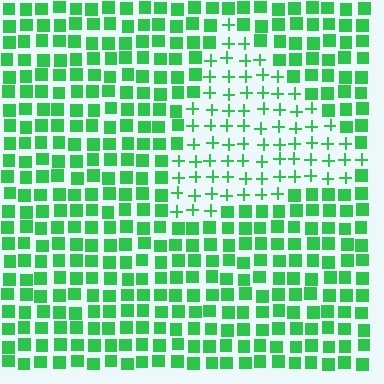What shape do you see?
I see a triangle.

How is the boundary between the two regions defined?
The boundary is defined by a change in element shape: plus signs inside vs. squares outside. All elements share the same color and spacing.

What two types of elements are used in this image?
The image uses plus signs inside the triangle region and squares outside it.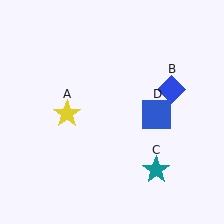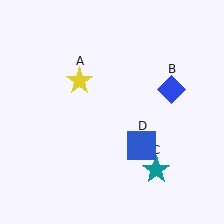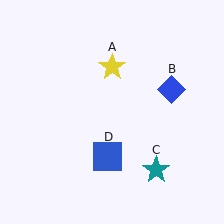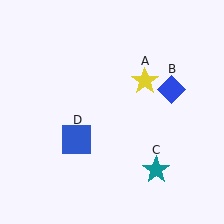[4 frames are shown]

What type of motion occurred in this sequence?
The yellow star (object A), blue square (object D) rotated clockwise around the center of the scene.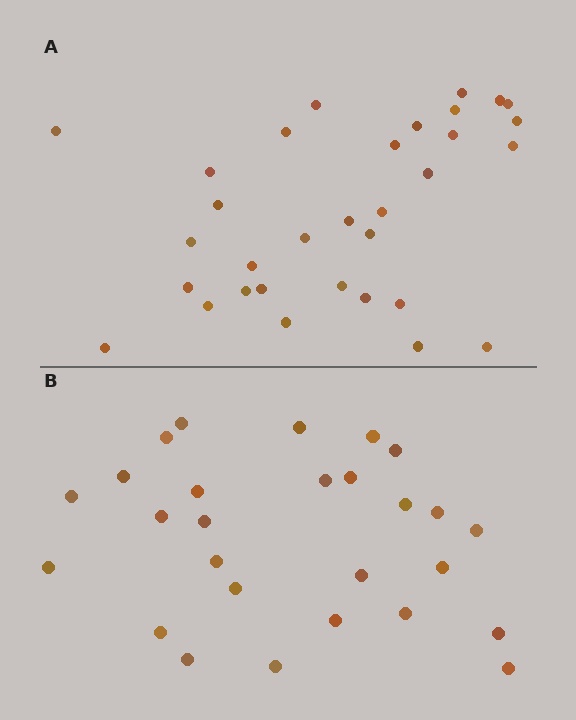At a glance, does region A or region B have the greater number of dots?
Region A (the top region) has more dots.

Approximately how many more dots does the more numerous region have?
Region A has about 5 more dots than region B.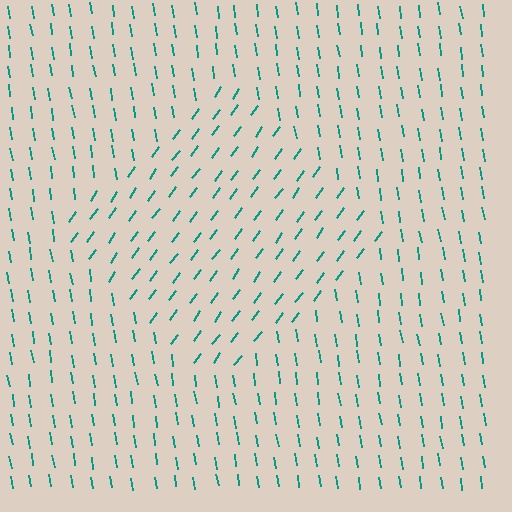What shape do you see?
I see a diamond.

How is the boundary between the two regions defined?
The boundary is defined purely by a change in line orientation (approximately 45 degrees difference). All lines are the same color and thickness.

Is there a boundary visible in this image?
Yes, there is a texture boundary formed by a change in line orientation.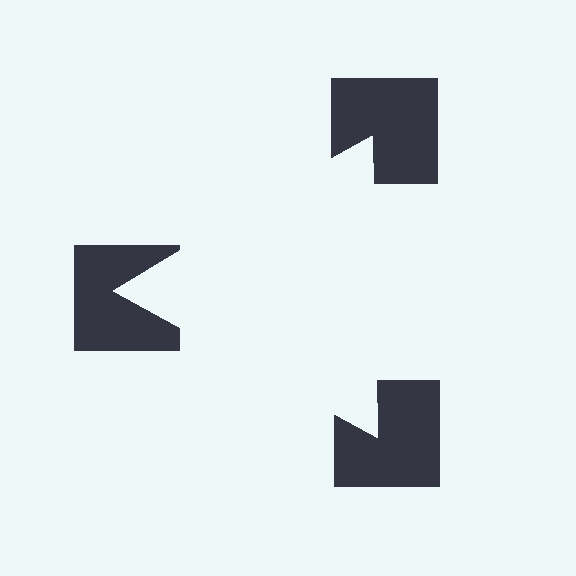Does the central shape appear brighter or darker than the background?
It typically appears slightly brighter than the background, even though no actual brightness change is drawn.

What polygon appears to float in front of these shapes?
An illusory triangle — its edges are inferred from the aligned wedge cuts in the notched squares, not physically drawn.